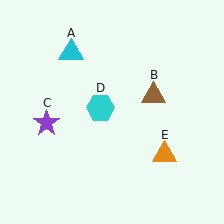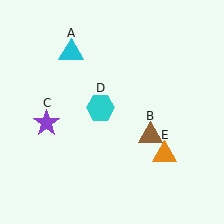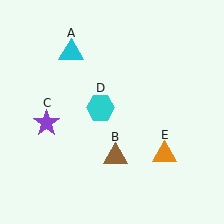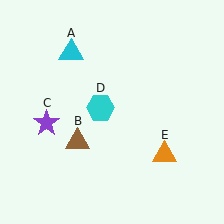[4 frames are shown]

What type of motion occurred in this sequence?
The brown triangle (object B) rotated clockwise around the center of the scene.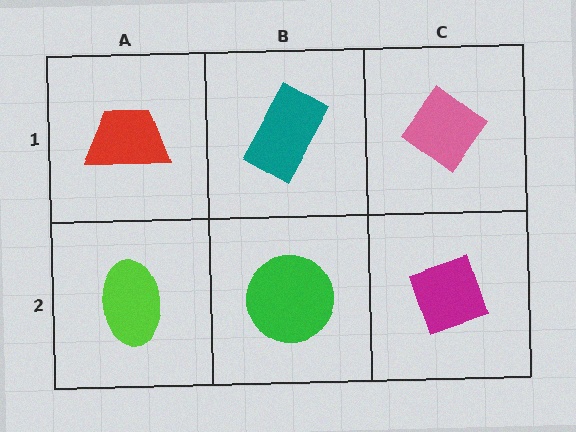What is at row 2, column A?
A lime ellipse.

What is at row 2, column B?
A green circle.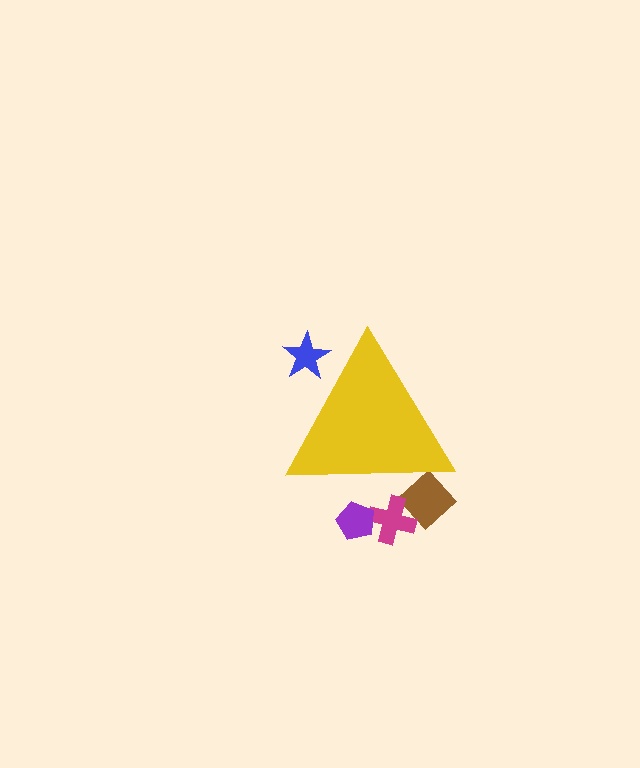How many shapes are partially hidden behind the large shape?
4 shapes are partially hidden.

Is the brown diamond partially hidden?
Yes, the brown diamond is partially hidden behind the yellow triangle.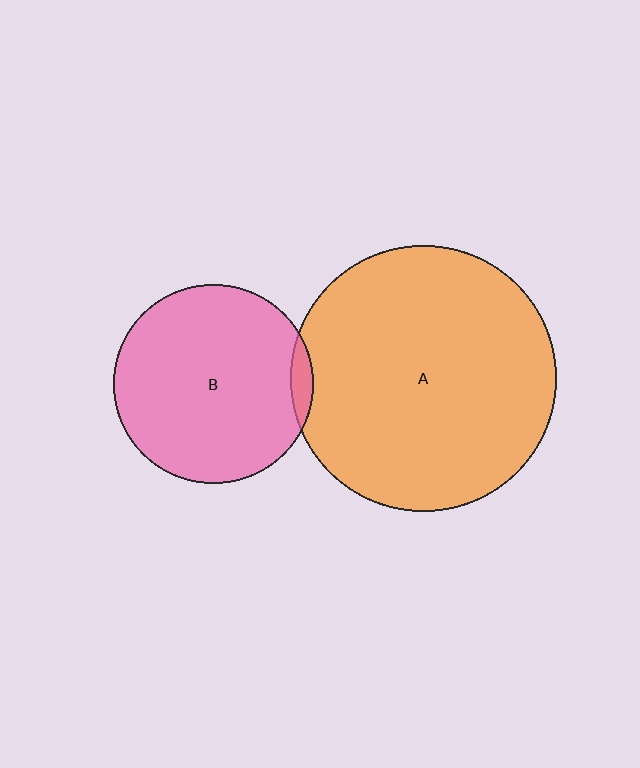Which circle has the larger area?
Circle A (orange).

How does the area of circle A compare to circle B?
Approximately 1.8 times.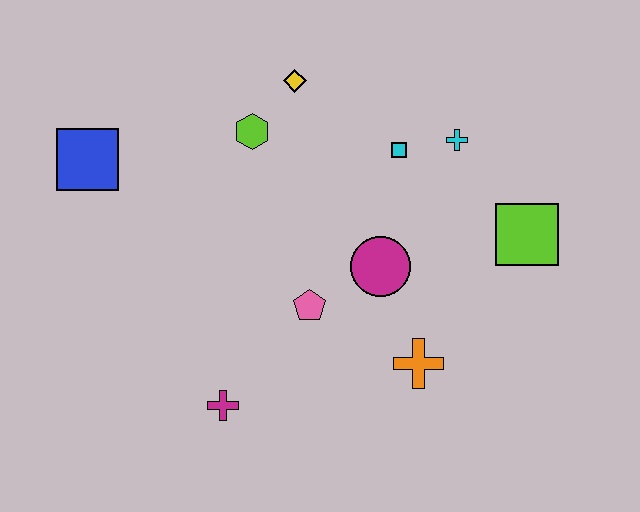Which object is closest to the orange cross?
The magenta circle is closest to the orange cross.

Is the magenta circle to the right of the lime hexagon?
Yes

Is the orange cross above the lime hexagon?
No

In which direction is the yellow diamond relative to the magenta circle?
The yellow diamond is above the magenta circle.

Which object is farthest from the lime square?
The blue square is farthest from the lime square.